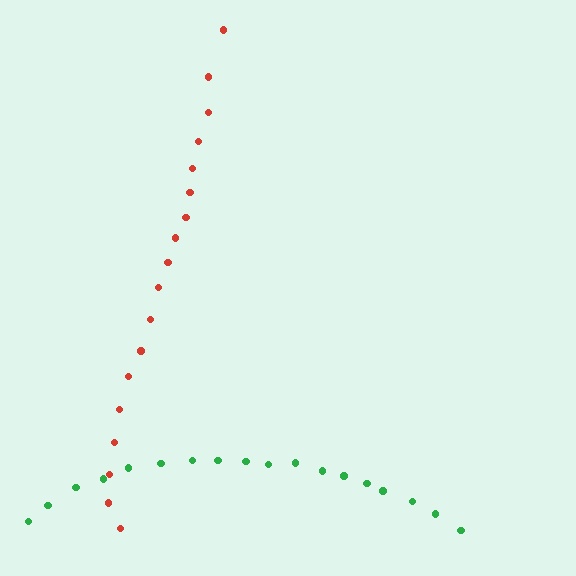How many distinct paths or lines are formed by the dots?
There are 2 distinct paths.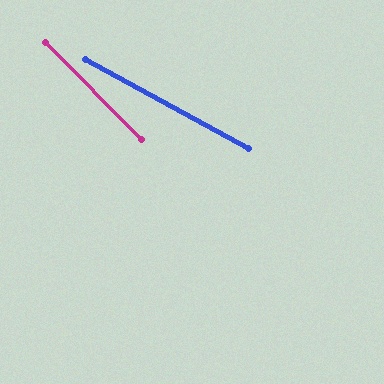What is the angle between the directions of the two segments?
Approximately 17 degrees.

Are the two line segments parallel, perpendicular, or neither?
Neither parallel nor perpendicular — they differ by about 17°.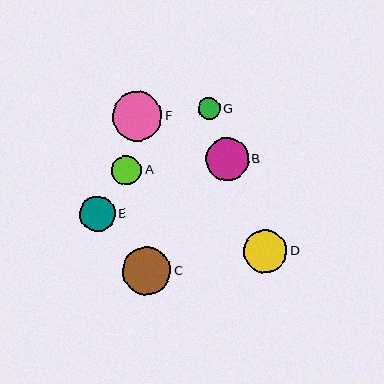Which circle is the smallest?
Circle G is the smallest with a size of approximately 21 pixels.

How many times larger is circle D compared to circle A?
Circle D is approximately 1.4 times the size of circle A.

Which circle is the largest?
Circle F is the largest with a size of approximately 50 pixels.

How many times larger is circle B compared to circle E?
Circle B is approximately 1.2 times the size of circle E.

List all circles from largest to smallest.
From largest to smallest: F, C, D, B, E, A, G.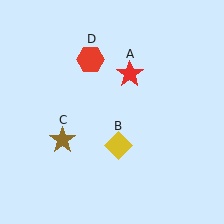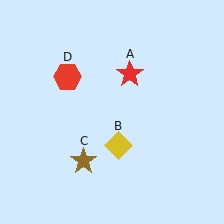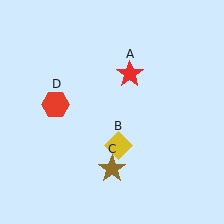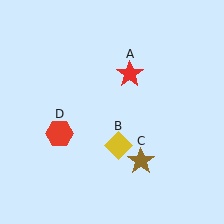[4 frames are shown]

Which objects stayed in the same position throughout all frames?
Red star (object A) and yellow diamond (object B) remained stationary.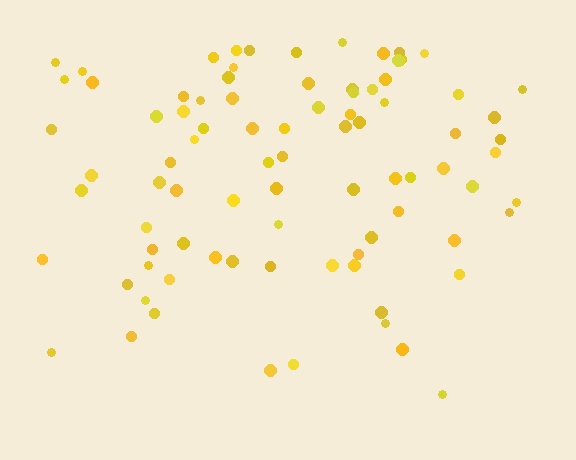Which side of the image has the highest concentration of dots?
The top.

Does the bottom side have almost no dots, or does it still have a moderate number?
Still a moderate number, just noticeably fewer than the top.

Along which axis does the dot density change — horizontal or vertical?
Vertical.